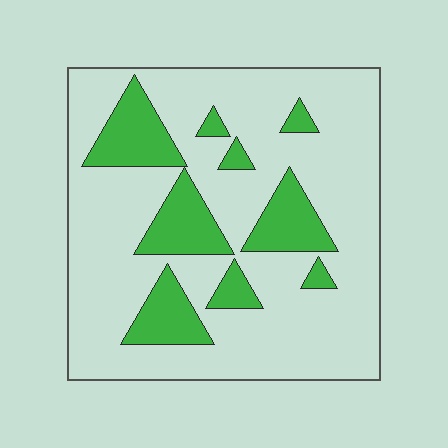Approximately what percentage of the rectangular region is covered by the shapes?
Approximately 20%.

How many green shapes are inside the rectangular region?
9.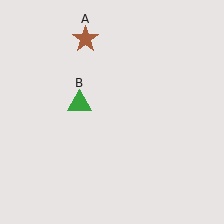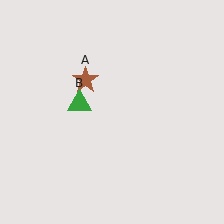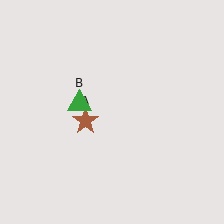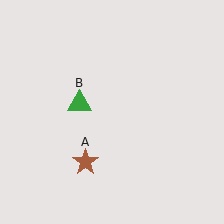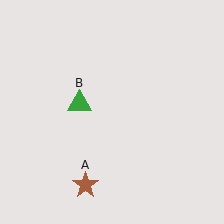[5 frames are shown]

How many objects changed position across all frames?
1 object changed position: brown star (object A).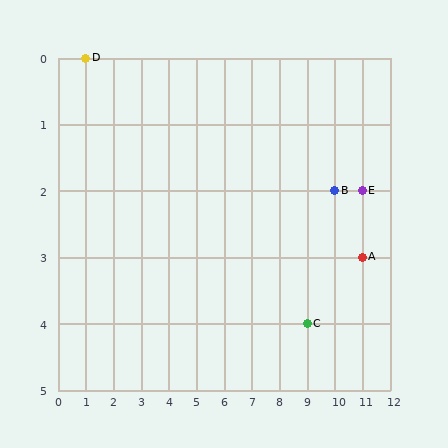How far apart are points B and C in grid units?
Points B and C are 1 column and 2 rows apart (about 2.2 grid units diagonally).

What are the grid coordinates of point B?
Point B is at grid coordinates (10, 2).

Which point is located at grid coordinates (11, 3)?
Point A is at (11, 3).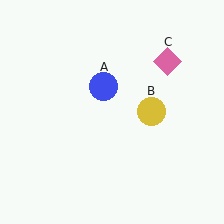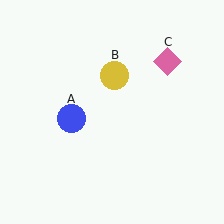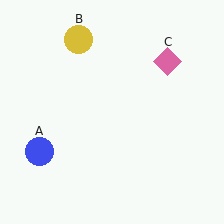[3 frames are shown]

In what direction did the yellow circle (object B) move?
The yellow circle (object B) moved up and to the left.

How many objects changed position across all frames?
2 objects changed position: blue circle (object A), yellow circle (object B).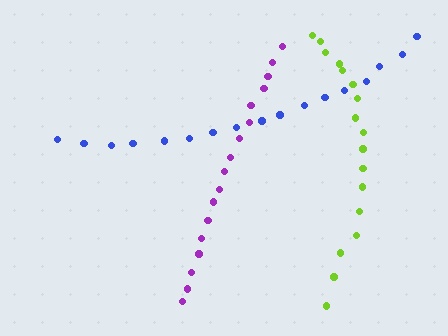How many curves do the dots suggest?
There are 3 distinct paths.